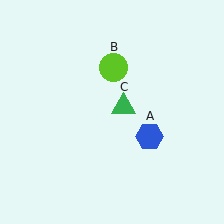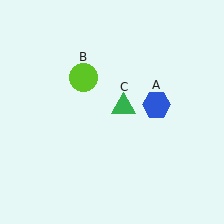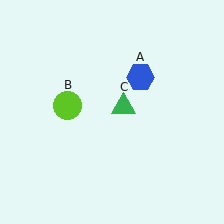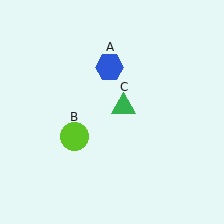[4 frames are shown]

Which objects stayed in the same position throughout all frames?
Green triangle (object C) remained stationary.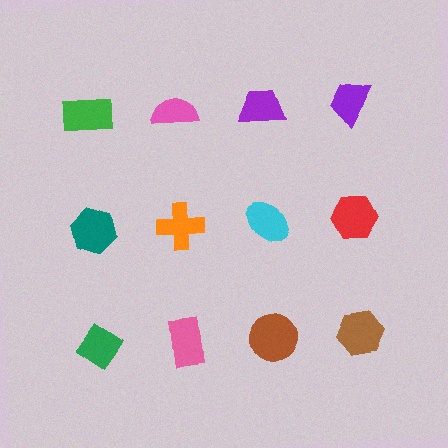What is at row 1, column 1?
A green rectangle.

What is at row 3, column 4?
A brown hexagon.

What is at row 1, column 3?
A purple trapezoid.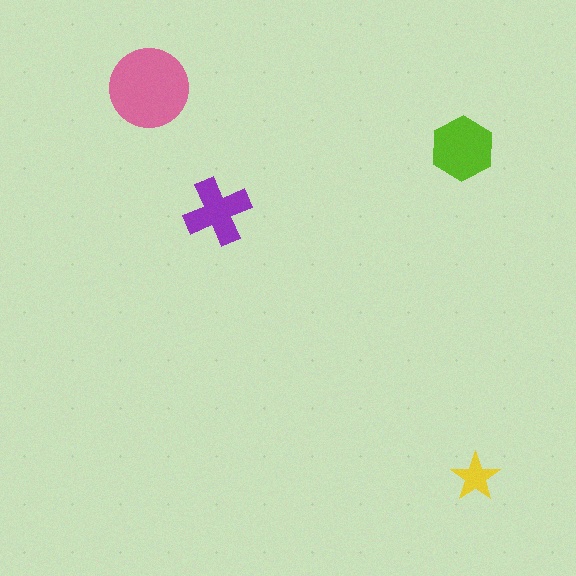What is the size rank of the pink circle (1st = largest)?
1st.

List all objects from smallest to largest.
The yellow star, the purple cross, the lime hexagon, the pink circle.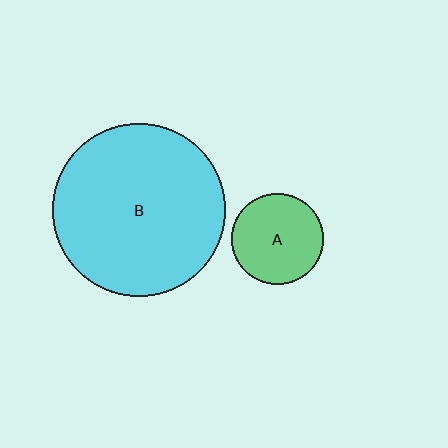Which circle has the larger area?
Circle B (cyan).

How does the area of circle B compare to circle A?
Approximately 3.6 times.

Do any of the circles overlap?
No, none of the circles overlap.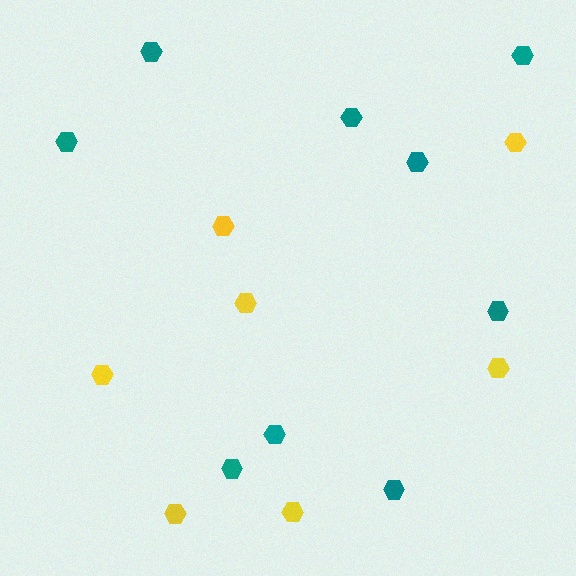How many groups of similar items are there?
There are 2 groups: one group of teal hexagons (9) and one group of yellow hexagons (7).